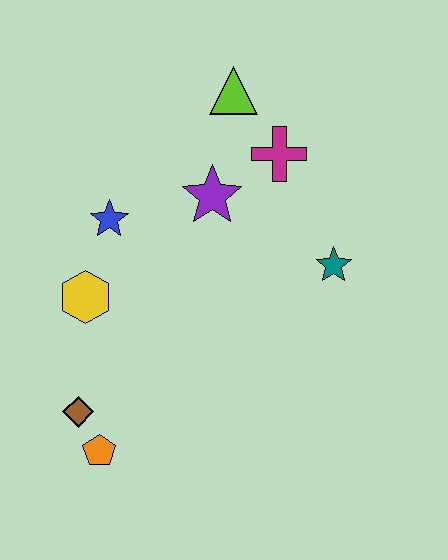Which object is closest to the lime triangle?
The magenta cross is closest to the lime triangle.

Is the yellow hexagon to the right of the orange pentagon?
No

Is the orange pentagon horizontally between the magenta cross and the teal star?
No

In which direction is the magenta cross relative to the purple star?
The magenta cross is to the right of the purple star.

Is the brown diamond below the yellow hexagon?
Yes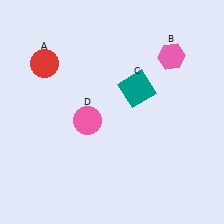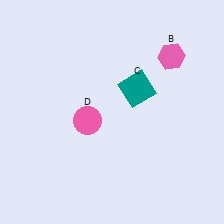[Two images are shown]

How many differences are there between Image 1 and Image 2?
There is 1 difference between the two images.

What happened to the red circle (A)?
The red circle (A) was removed in Image 2. It was in the top-left area of Image 1.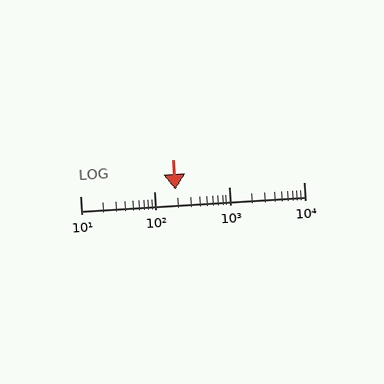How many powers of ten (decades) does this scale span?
The scale spans 3 decades, from 10 to 10000.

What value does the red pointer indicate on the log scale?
The pointer indicates approximately 190.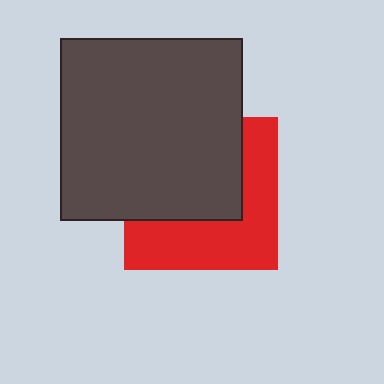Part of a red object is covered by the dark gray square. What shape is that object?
It is a square.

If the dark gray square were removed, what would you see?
You would see the complete red square.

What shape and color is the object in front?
The object in front is a dark gray square.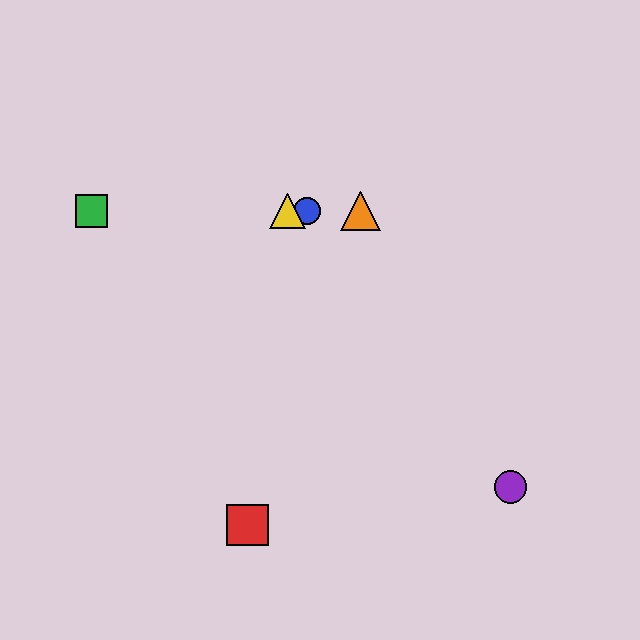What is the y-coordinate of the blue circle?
The blue circle is at y≈211.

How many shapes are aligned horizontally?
4 shapes (the blue circle, the green square, the yellow triangle, the orange triangle) are aligned horizontally.